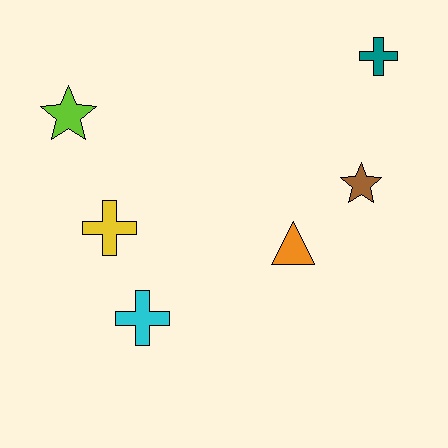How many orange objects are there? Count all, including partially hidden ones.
There is 1 orange object.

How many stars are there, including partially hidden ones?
There are 2 stars.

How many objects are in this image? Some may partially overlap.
There are 6 objects.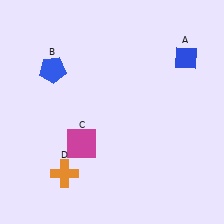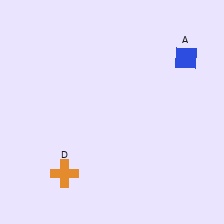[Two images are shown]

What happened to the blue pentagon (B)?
The blue pentagon (B) was removed in Image 2. It was in the top-left area of Image 1.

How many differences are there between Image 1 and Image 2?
There are 2 differences between the two images.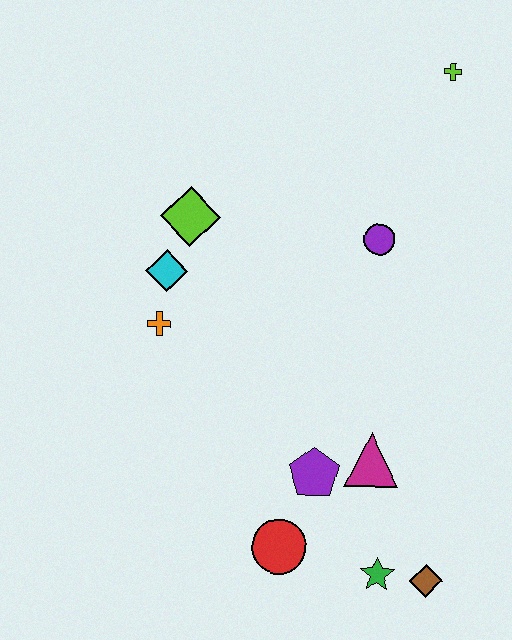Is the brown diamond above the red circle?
No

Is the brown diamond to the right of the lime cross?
No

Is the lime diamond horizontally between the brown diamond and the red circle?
No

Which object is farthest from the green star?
The lime cross is farthest from the green star.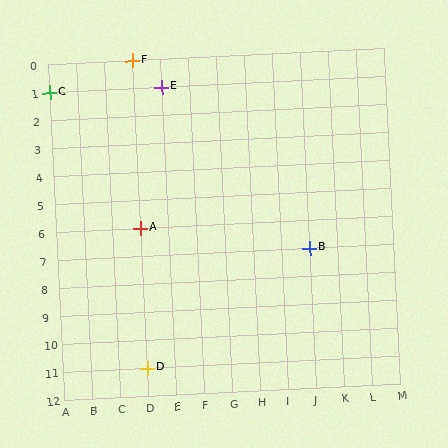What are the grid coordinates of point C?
Point C is at grid coordinates (A, 1).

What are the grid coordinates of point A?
Point A is at grid coordinates (D, 6).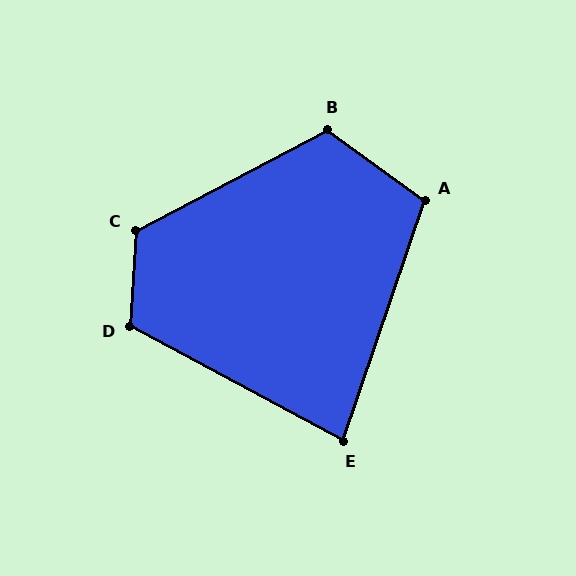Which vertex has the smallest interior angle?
E, at approximately 81 degrees.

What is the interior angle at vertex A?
Approximately 107 degrees (obtuse).